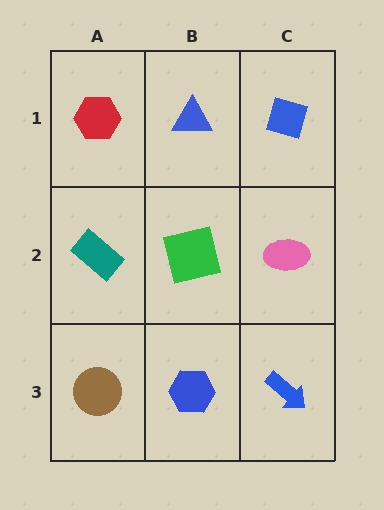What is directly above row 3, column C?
A pink ellipse.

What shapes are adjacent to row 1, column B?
A green square (row 2, column B), a red hexagon (row 1, column A), a blue diamond (row 1, column C).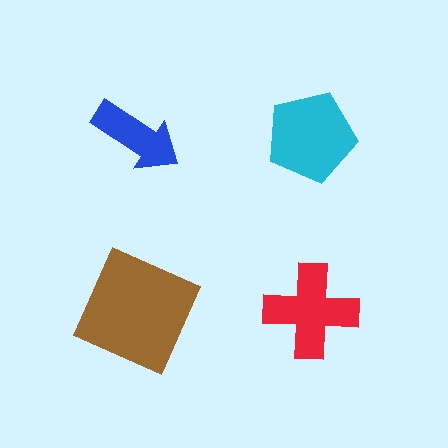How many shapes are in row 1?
2 shapes.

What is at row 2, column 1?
A brown square.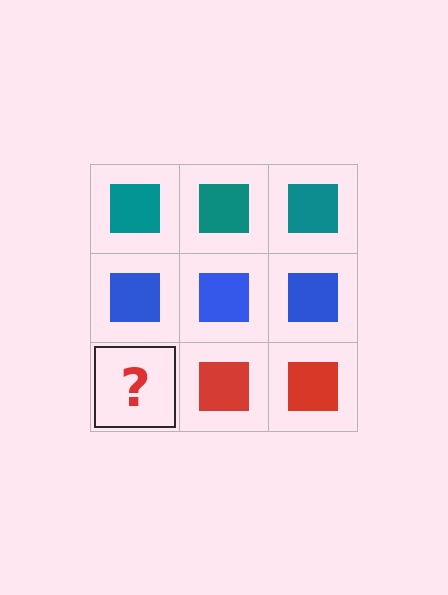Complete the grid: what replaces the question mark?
The question mark should be replaced with a red square.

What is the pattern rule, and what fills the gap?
The rule is that each row has a consistent color. The gap should be filled with a red square.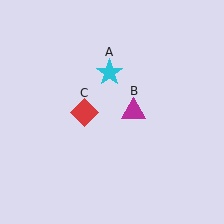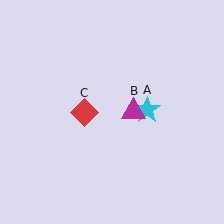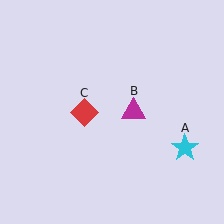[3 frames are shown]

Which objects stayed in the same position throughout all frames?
Magenta triangle (object B) and red diamond (object C) remained stationary.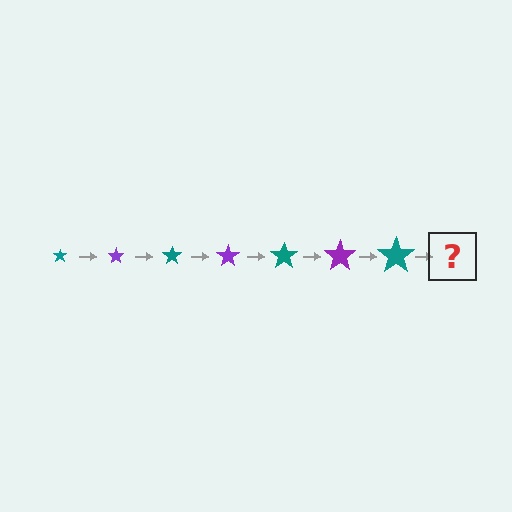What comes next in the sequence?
The next element should be a purple star, larger than the previous one.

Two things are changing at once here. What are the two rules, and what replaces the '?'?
The two rules are that the star grows larger each step and the color cycles through teal and purple. The '?' should be a purple star, larger than the previous one.